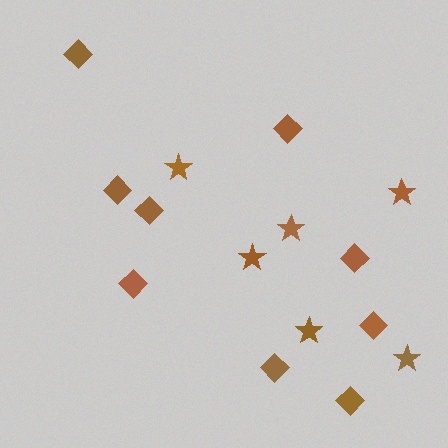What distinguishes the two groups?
There are 2 groups: one group of diamonds (9) and one group of stars (6).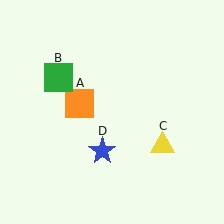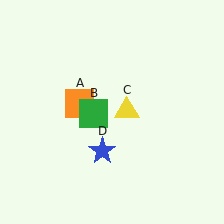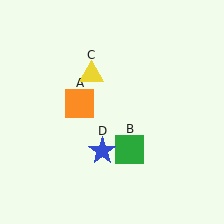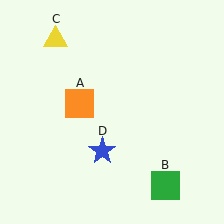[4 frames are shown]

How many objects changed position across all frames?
2 objects changed position: green square (object B), yellow triangle (object C).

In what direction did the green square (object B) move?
The green square (object B) moved down and to the right.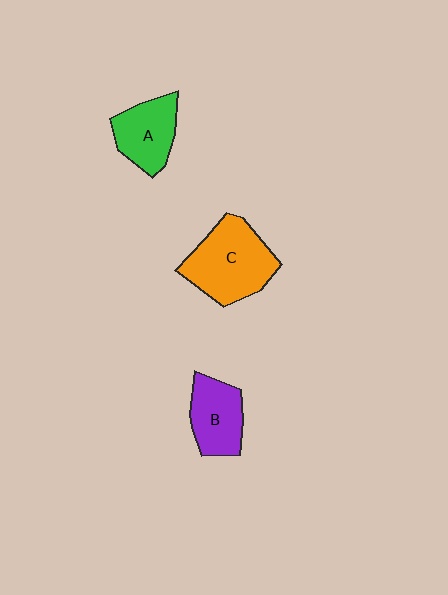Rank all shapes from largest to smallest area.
From largest to smallest: C (orange), A (green), B (purple).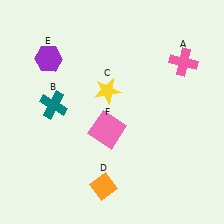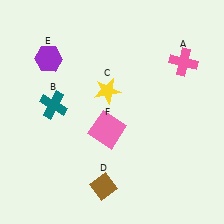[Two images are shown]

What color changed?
The diamond (D) changed from orange in Image 1 to brown in Image 2.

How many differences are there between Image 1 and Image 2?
There is 1 difference between the two images.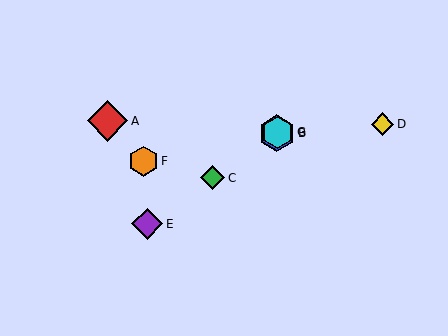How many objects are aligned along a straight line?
4 objects (B, C, E, G) are aligned along a straight line.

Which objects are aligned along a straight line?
Objects B, C, E, G are aligned along a straight line.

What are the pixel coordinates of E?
Object E is at (147, 224).